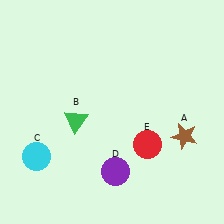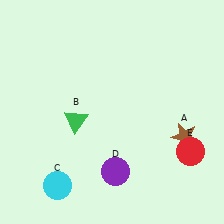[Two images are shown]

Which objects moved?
The objects that moved are: the cyan circle (C), the red circle (E).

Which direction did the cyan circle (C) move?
The cyan circle (C) moved down.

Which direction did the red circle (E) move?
The red circle (E) moved right.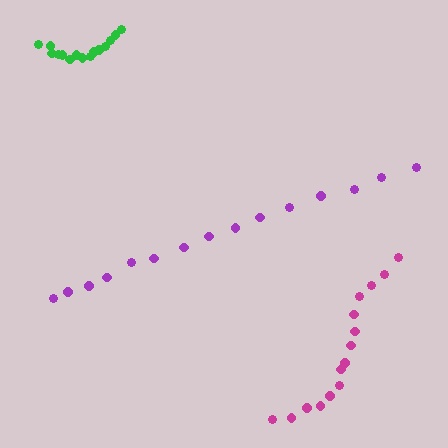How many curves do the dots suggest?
There are 3 distinct paths.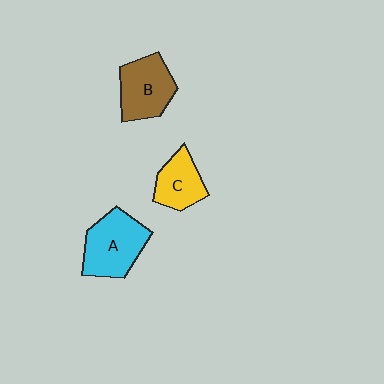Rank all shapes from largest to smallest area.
From largest to smallest: A (cyan), B (brown), C (yellow).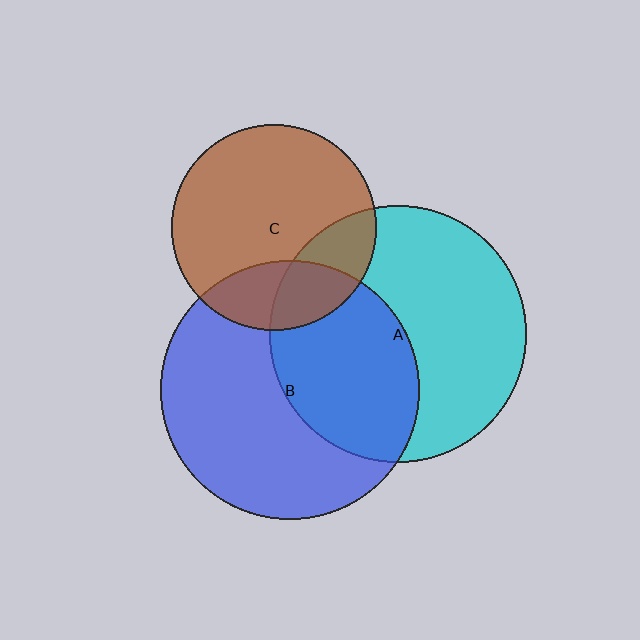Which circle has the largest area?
Circle B (blue).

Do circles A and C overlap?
Yes.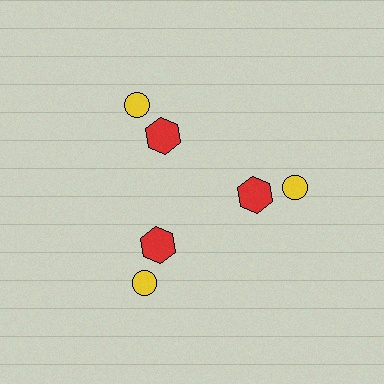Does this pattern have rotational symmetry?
Yes, this pattern has 3-fold rotational symmetry. It looks the same after rotating 120 degrees around the center.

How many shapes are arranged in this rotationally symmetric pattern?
There are 6 shapes, arranged in 3 groups of 2.